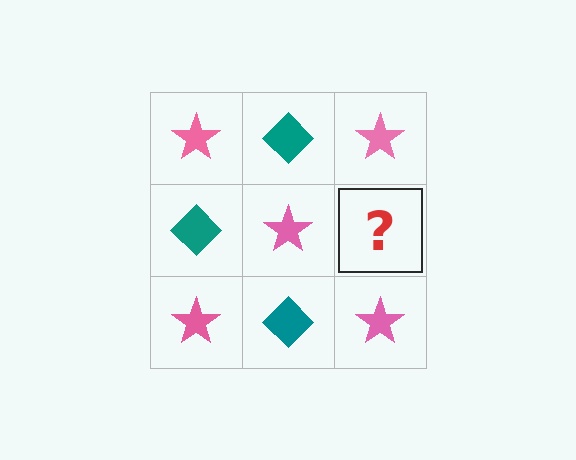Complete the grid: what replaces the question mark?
The question mark should be replaced with a teal diamond.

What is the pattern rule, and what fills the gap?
The rule is that it alternates pink star and teal diamond in a checkerboard pattern. The gap should be filled with a teal diamond.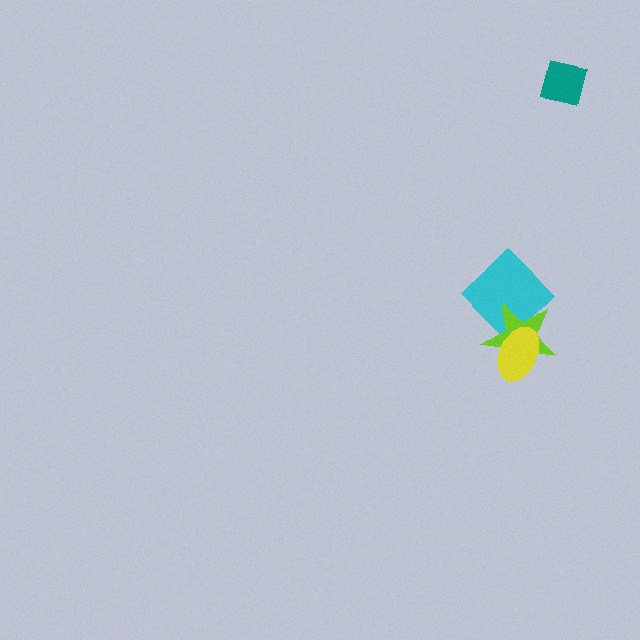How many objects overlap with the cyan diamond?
2 objects overlap with the cyan diamond.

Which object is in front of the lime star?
The yellow ellipse is in front of the lime star.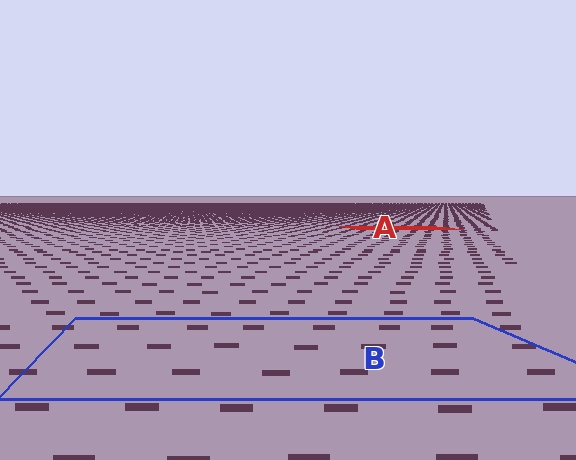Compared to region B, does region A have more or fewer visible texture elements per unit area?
Region A has more texture elements per unit area — they are packed more densely because it is farther away.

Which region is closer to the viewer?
Region B is closer. The texture elements there are larger and more spread out.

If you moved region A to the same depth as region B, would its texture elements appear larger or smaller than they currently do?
They would appear larger. At a closer depth, the same texture elements are projected at a bigger on-screen size.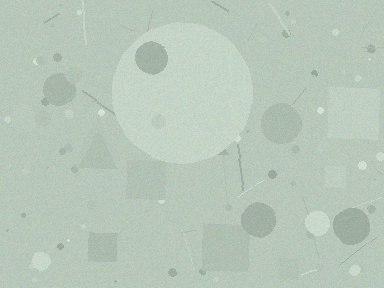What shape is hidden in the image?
A circle is hidden in the image.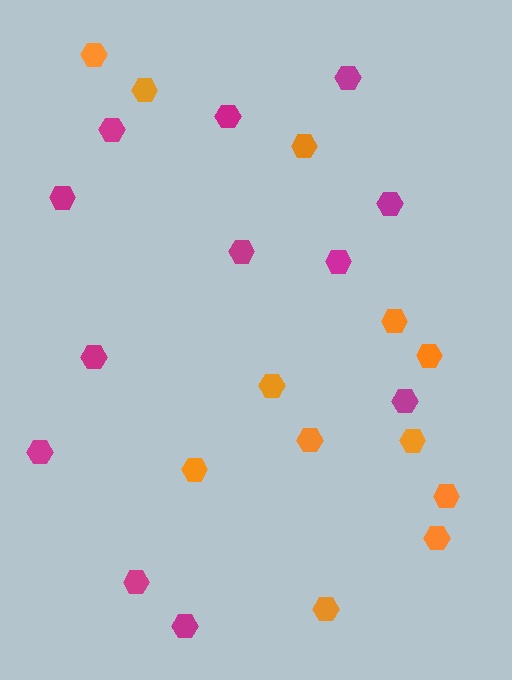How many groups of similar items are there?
There are 2 groups: one group of magenta hexagons (12) and one group of orange hexagons (12).